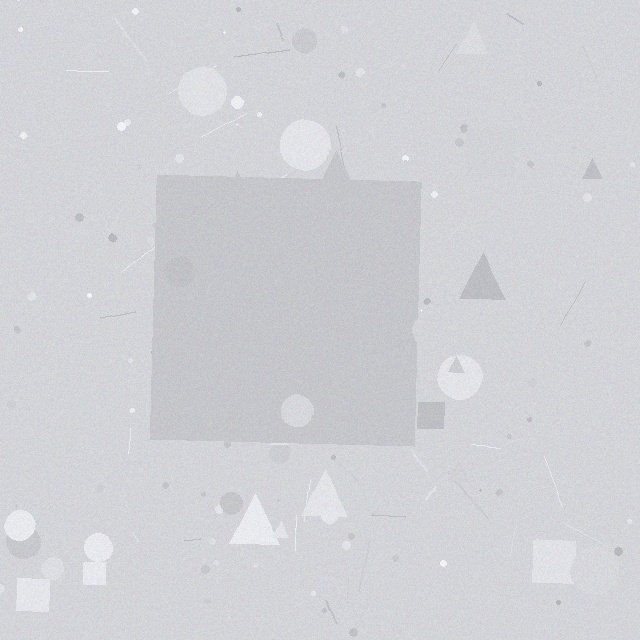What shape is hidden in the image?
A square is hidden in the image.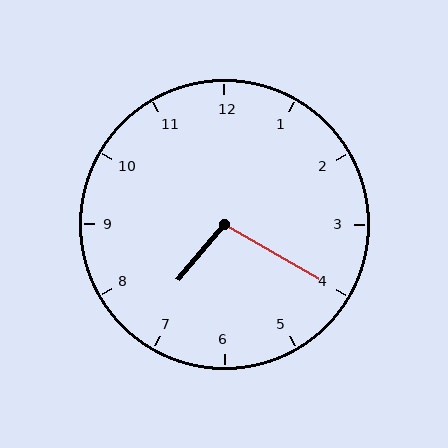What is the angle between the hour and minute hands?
Approximately 100 degrees.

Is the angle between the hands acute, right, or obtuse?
It is obtuse.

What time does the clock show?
7:20.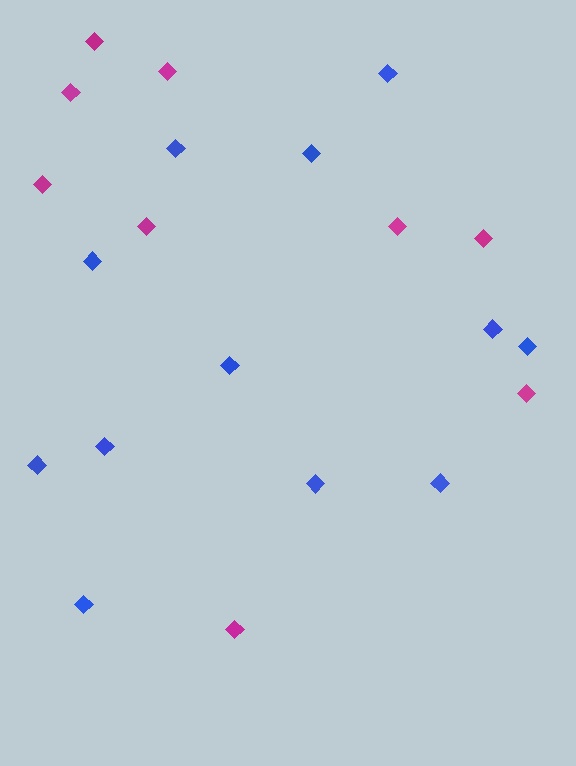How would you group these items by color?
There are 2 groups: one group of blue diamonds (12) and one group of magenta diamonds (9).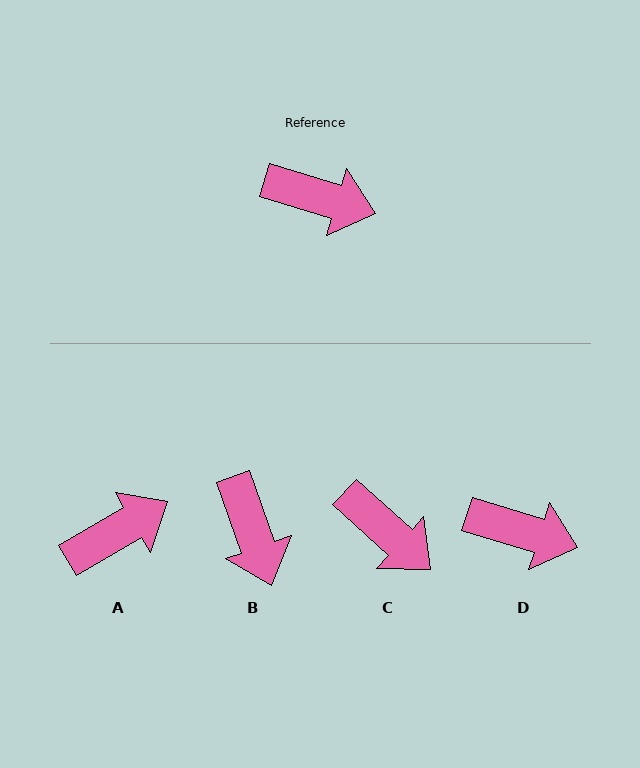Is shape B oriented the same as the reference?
No, it is off by about 54 degrees.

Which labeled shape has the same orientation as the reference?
D.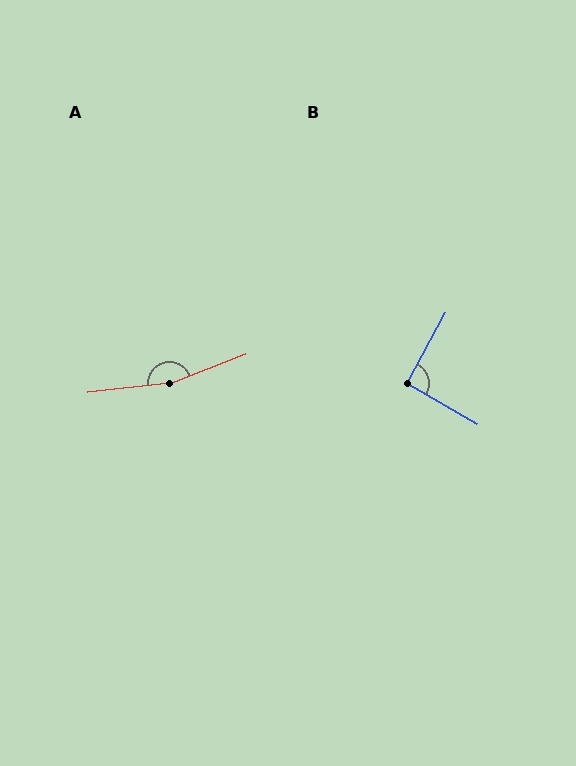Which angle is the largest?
A, at approximately 166 degrees.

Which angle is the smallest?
B, at approximately 91 degrees.